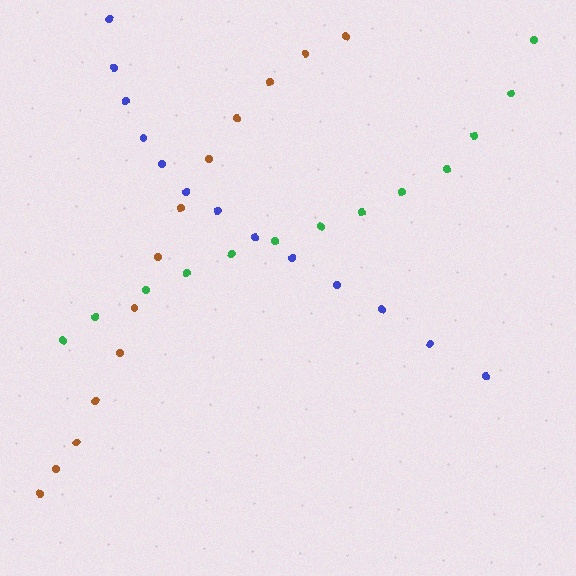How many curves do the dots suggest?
There are 3 distinct paths.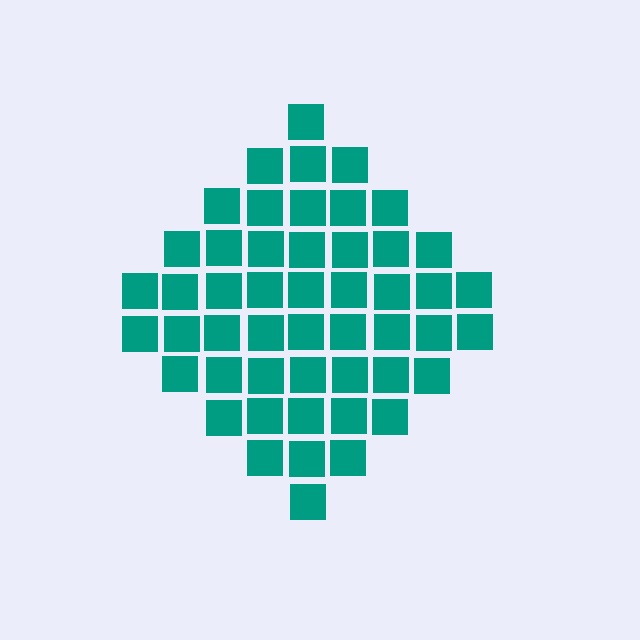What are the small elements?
The small elements are squares.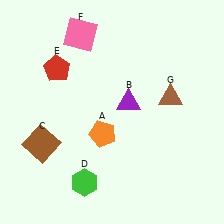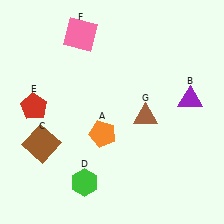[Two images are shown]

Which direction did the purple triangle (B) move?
The purple triangle (B) moved right.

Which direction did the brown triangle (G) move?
The brown triangle (G) moved left.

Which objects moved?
The objects that moved are: the purple triangle (B), the red pentagon (E), the brown triangle (G).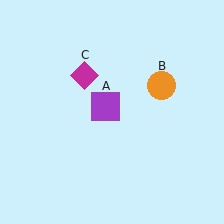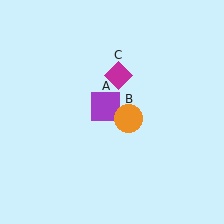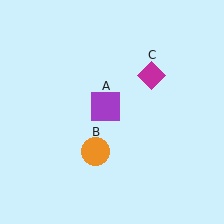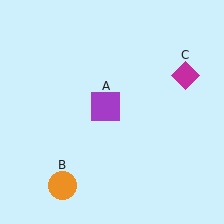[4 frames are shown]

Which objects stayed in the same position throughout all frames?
Purple square (object A) remained stationary.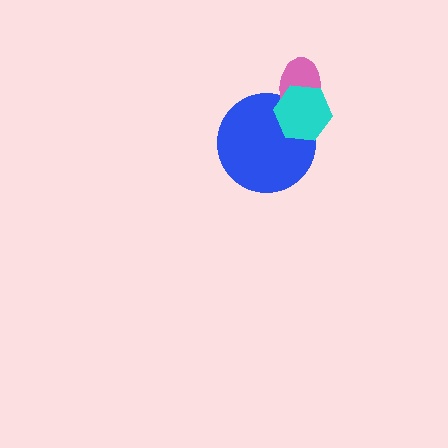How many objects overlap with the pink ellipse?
2 objects overlap with the pink ellipse.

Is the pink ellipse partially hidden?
Yes, it is partially covered by another shape.